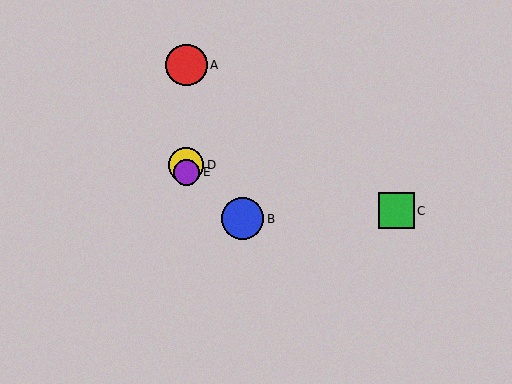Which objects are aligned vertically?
Objects A, D, E are aligned vertically.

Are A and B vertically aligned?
No, A is at x≈186 and B is at x≈243.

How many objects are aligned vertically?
3 objects (A, D, E) are aligned vertically.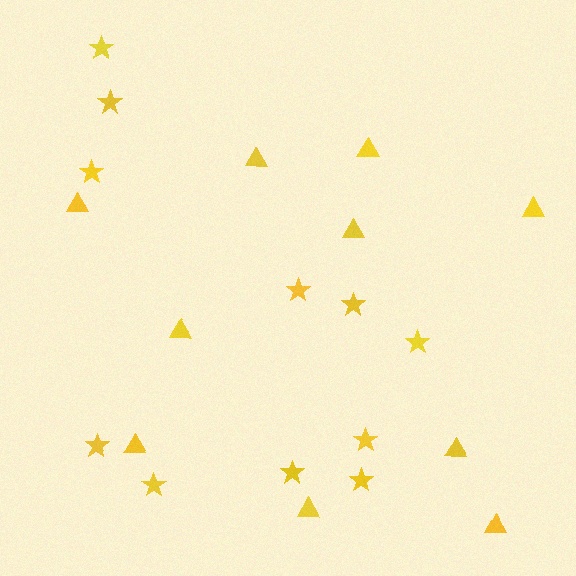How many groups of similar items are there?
There are 2 groups: one group of triangles (10) and one group of stars (11).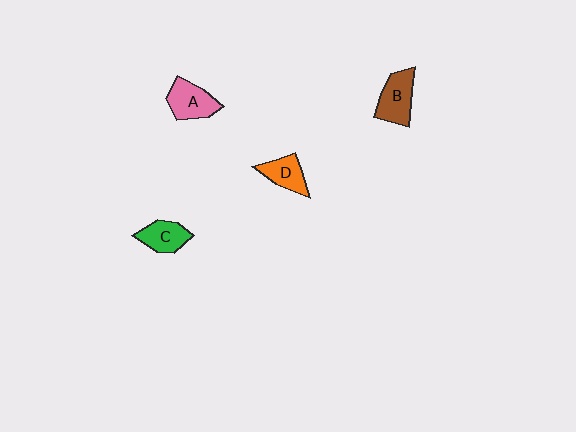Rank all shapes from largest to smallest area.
From largest to smallest: B (brown), A (pink), C (green), D (orange).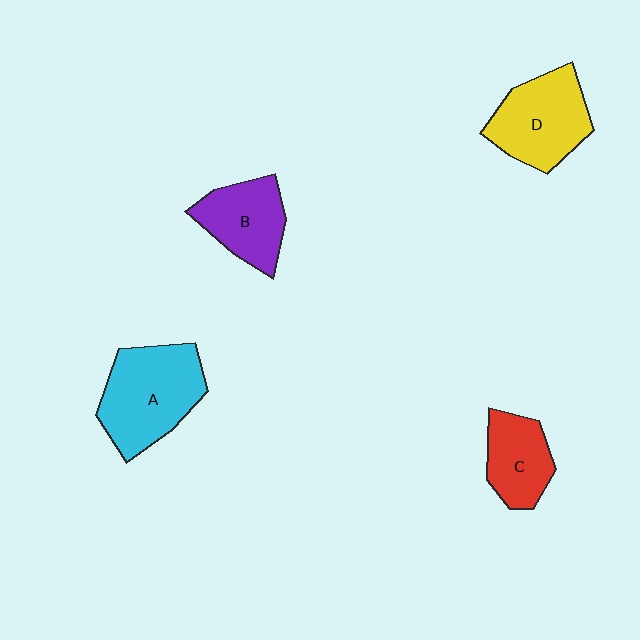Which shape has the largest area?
Shape A (cyan).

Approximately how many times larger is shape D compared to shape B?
Approximately 1.2 times.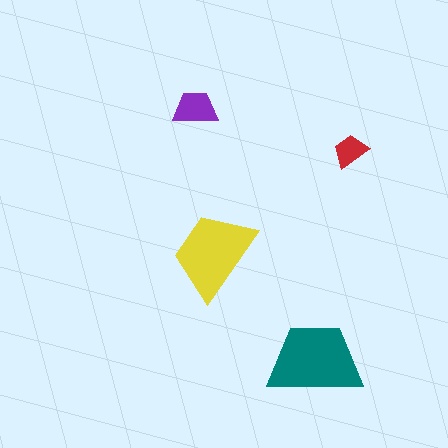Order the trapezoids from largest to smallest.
the teal one, the yellow one, the purple one, the red one.